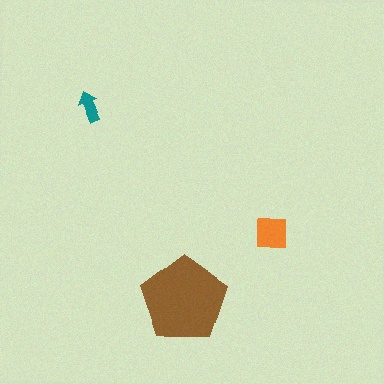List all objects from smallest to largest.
The teal arrow, the orange square, the brown pentagon.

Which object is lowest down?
The brown pentagon is bottommost.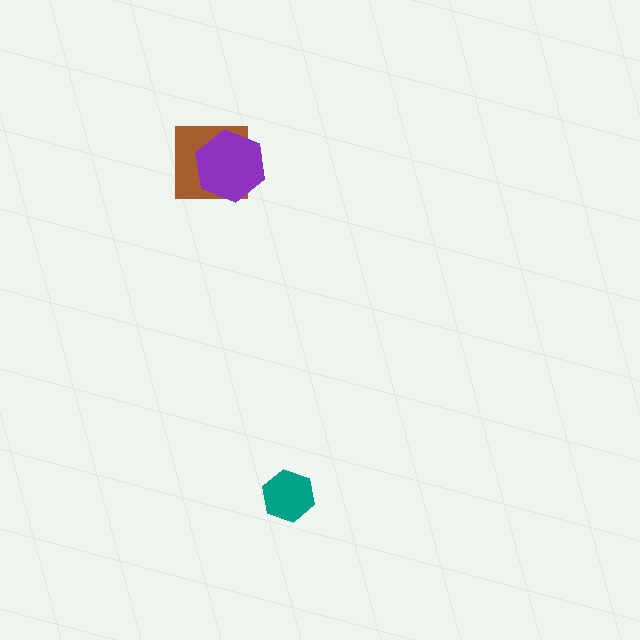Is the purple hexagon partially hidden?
No, no other shape covers it.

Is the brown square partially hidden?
Yes, it is partially covered by another shape.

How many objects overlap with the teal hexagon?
0 objects overlap with the teal hexagon.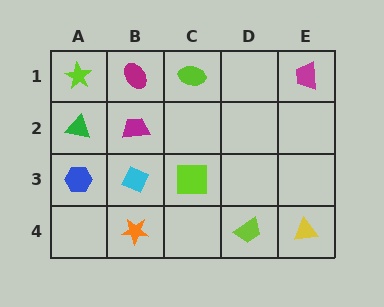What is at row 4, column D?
A lime trapezoid.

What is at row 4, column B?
An orange star.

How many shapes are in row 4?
3 shapes.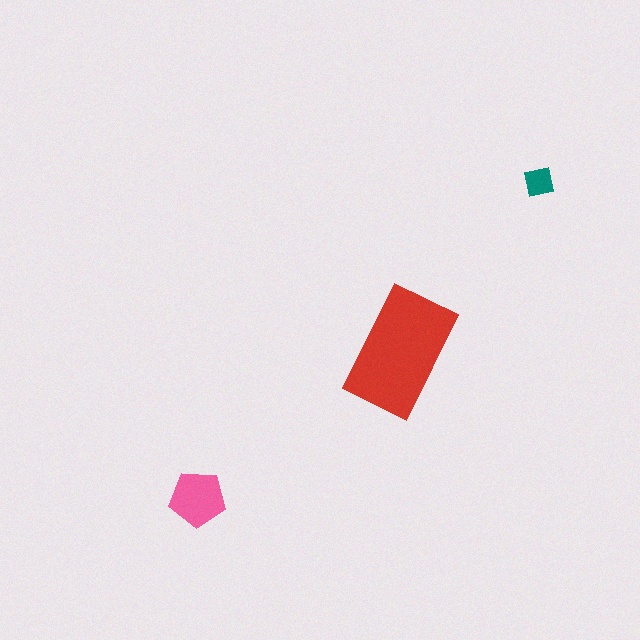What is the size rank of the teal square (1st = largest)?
3rd.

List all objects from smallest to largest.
The teal square, the pink pentagon, the red rectangle.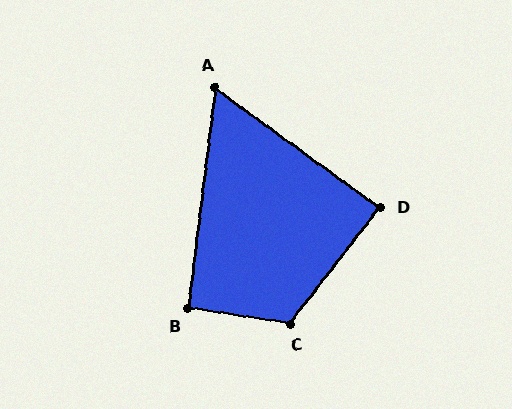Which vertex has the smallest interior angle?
A, at approximately 61 degrees.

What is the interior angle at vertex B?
Approximately 92 degrees (approximately right).